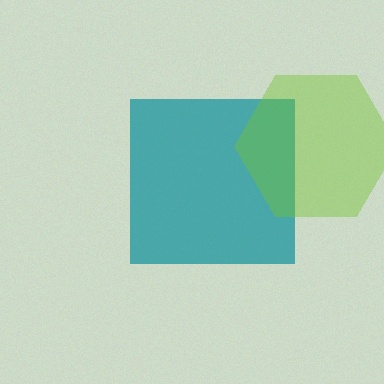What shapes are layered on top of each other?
The layered shapes are: a teal square, a lime hexagon.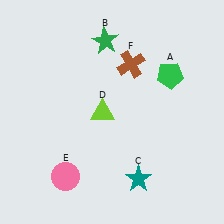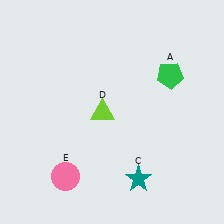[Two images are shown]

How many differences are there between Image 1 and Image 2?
There are 2 differences between the two images.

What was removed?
The green star (B), the brown cross (F) were removed in Image 2.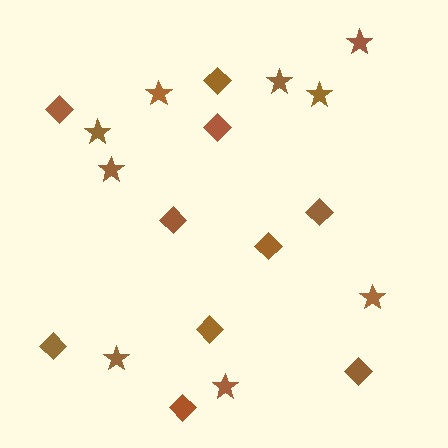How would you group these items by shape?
There are 2 groups: one group of diamonds (10) and one group of stars (9).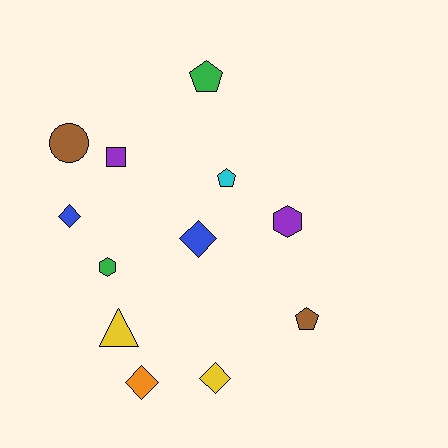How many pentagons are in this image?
There are 3 pentagons.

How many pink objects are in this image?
There are no pink objects.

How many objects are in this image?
There are 12 objects.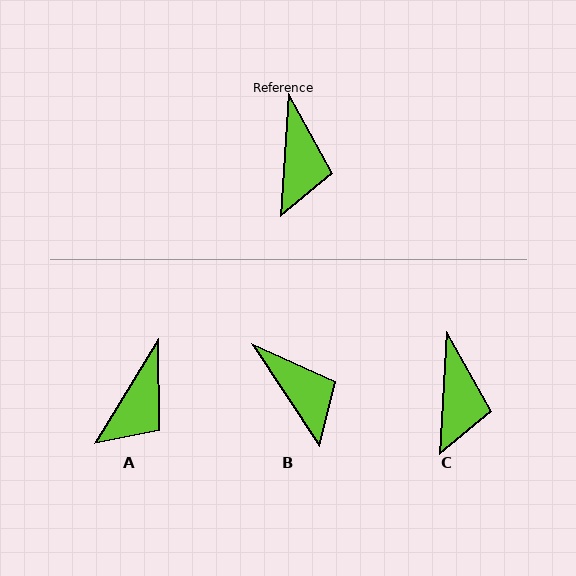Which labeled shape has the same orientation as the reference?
C.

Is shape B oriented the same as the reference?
No, it is off by about 37 degrees.